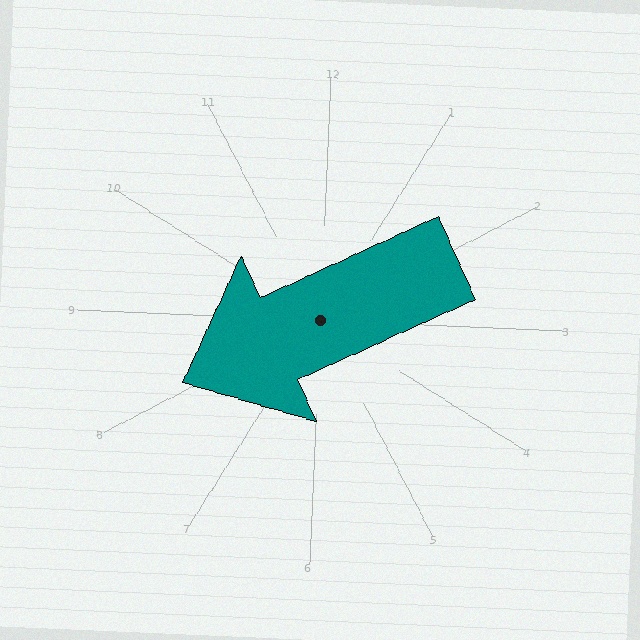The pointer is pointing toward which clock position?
Roughly 8 o'clock.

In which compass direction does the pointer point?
Southwest.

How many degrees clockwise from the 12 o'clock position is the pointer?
Approximately 243 degrees.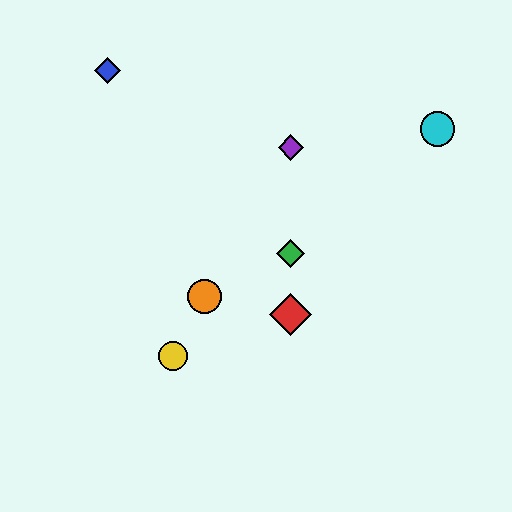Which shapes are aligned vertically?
The red diamond, the green diamond, the purple diamond are aligned vertically.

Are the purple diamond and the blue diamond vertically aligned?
No, the purple diamond is at x≈291 and the blue diamond is at x≈108.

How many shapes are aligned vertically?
3 shapes (the red diamond, the green diamond, the purple diamond) are aligned vertically.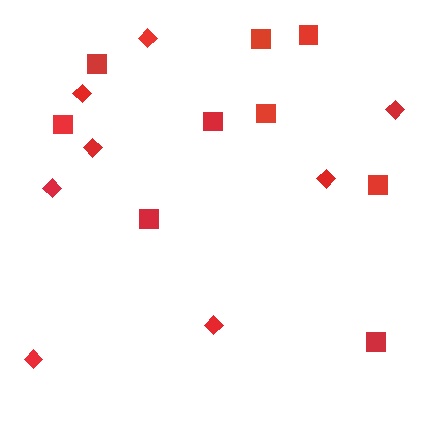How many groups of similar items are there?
There are 2 groups: one group of diamonds (8) and one group of squares (9).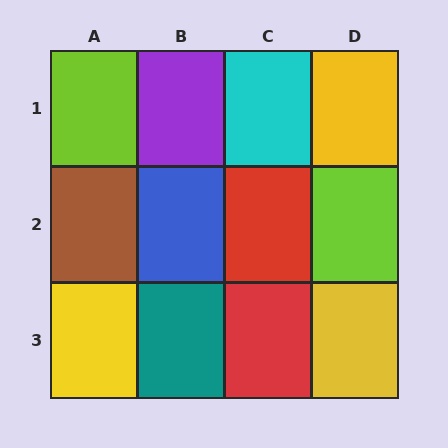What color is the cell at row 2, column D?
Lime.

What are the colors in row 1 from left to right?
Lime, purple, cyan, yellow.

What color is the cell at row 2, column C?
Red.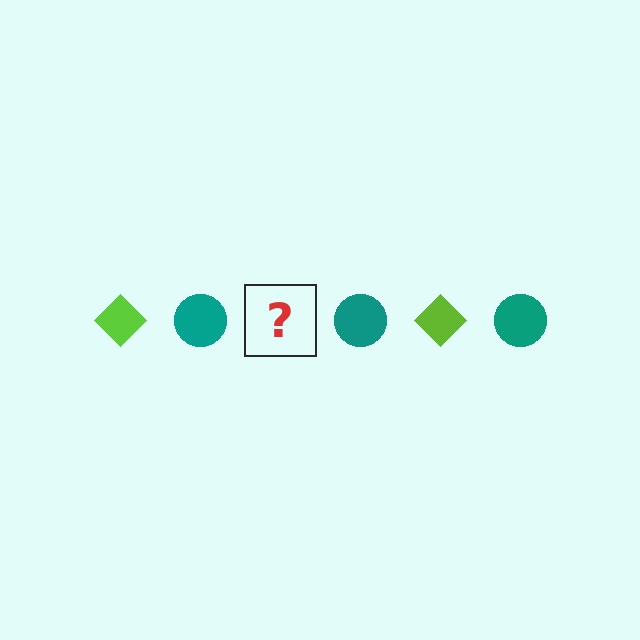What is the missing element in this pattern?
The missing element is a lime diamond.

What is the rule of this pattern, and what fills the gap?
The rule is that the pattern alternates between lime diamond and teal circle. The gap should be filled with a lime diamond.